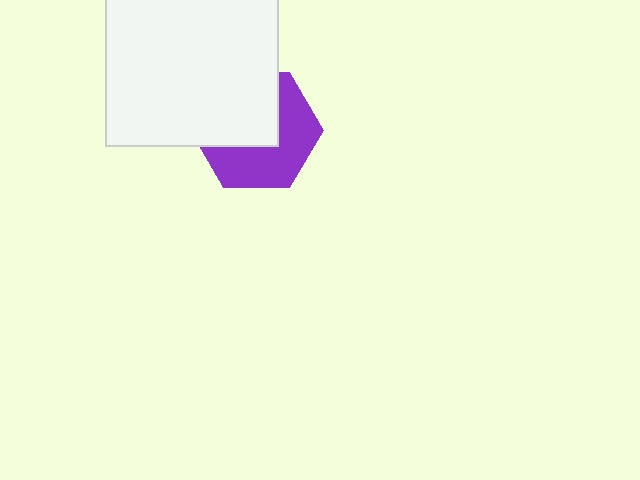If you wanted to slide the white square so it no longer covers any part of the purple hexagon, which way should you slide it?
Slide it toward the upper-left — that is the most direct way to separate the two shapes.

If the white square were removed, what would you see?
You would see the complete purple hexagon.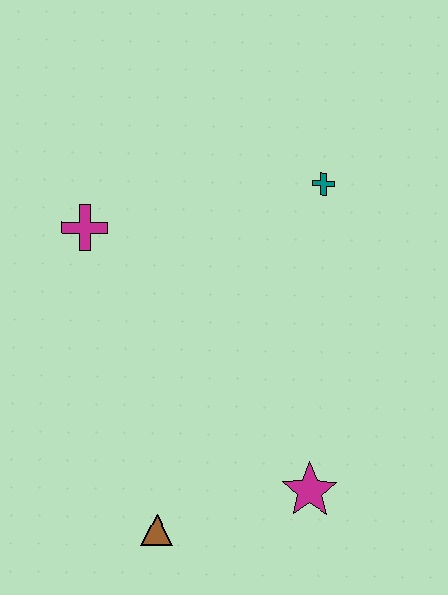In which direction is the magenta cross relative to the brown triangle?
The magenta cross is above the brown triangle.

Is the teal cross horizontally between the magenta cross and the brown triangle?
No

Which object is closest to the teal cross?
The magenta cross is closest to the teal cross.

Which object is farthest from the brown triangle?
The teal cross is farthest from the brown triangle.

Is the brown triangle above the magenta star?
No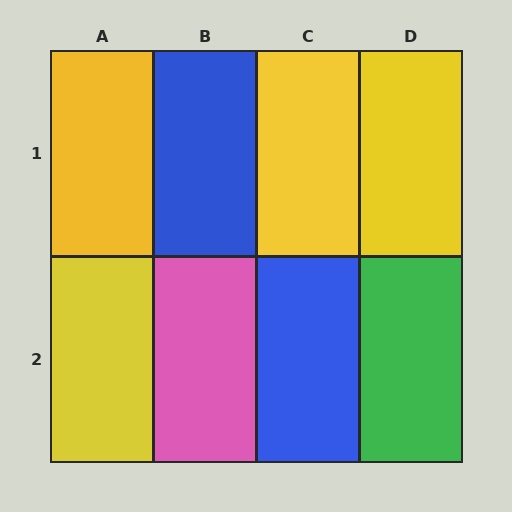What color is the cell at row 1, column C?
Yellow.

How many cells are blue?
2 cells are blue.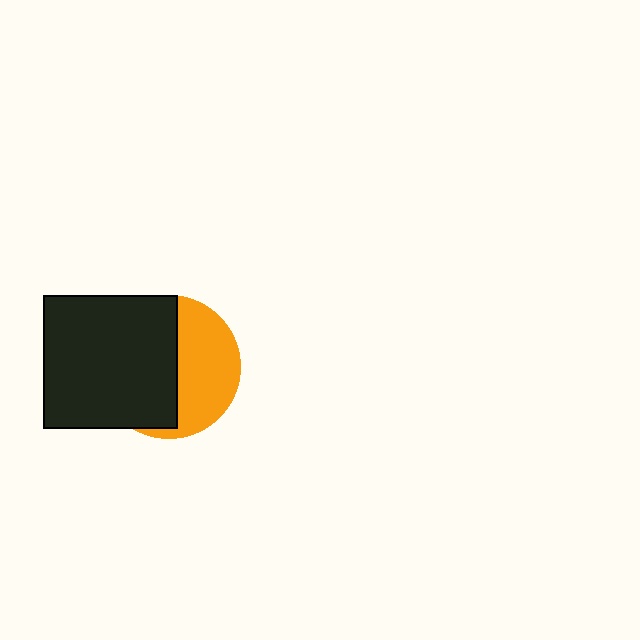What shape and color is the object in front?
The object in front is a black square.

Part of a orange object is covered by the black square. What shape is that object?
It is a circle.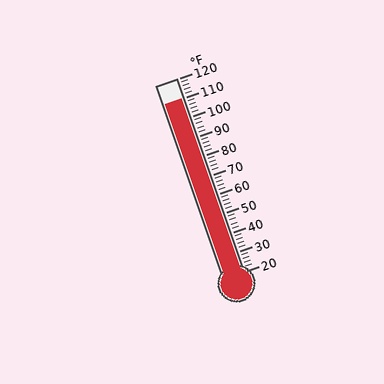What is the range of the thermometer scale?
The thermometer scale ranges from 20°F to 120°F.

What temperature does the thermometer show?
The thermometer shows approximately 110°F.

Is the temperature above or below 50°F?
The temperature is above 50°F.